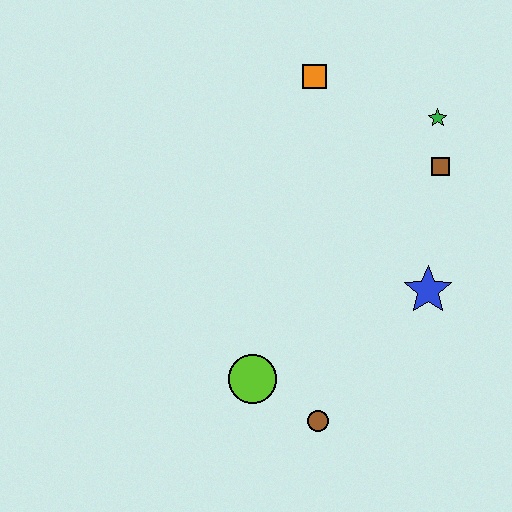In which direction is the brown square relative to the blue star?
The brown square is above the blue star.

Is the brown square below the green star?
Yes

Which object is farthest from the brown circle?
The orange square is farthest from the brown circle.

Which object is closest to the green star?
The brown square is closest to the green star.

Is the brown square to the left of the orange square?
No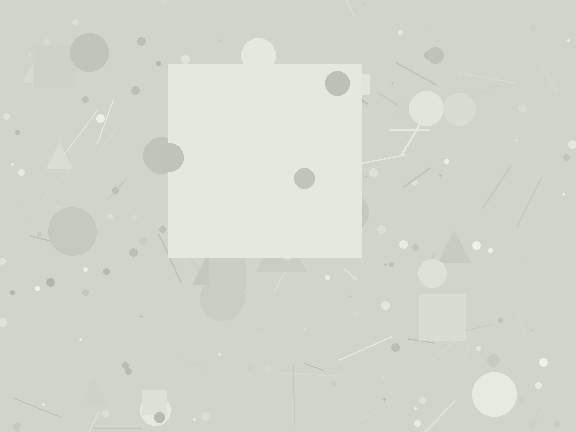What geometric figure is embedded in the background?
A square is embedded in the background.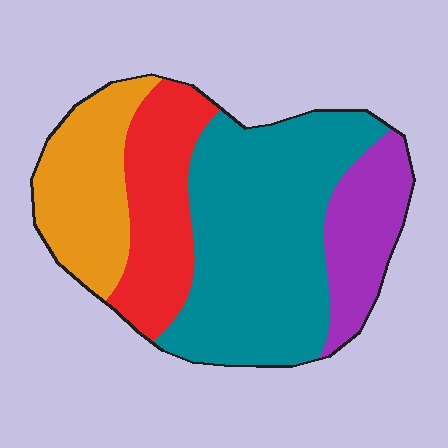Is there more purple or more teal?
Teal.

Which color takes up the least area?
Purple, at roughly 15%.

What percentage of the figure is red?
Red takes up about one fifth (1/5) of the figure.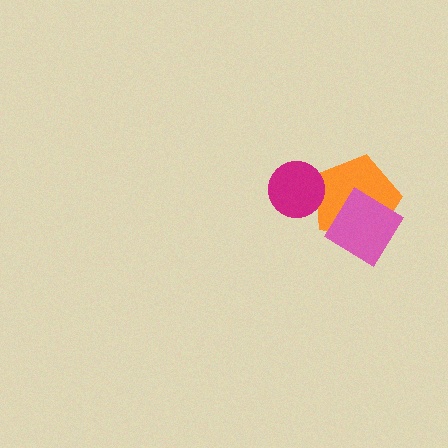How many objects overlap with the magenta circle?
1 object overlaps with the magenta circle.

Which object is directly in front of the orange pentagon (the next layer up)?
The magenta circle is directly in front of the orange pentagon.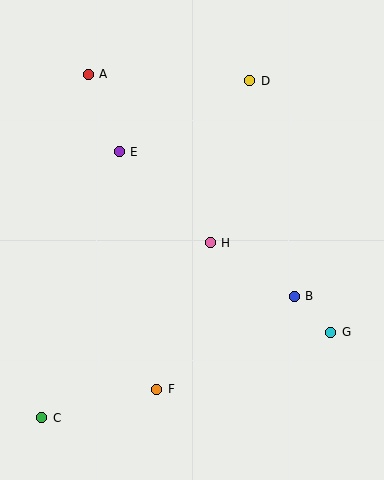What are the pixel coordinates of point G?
Point G is at (331, 332).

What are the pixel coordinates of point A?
Point A is at (88, 74).